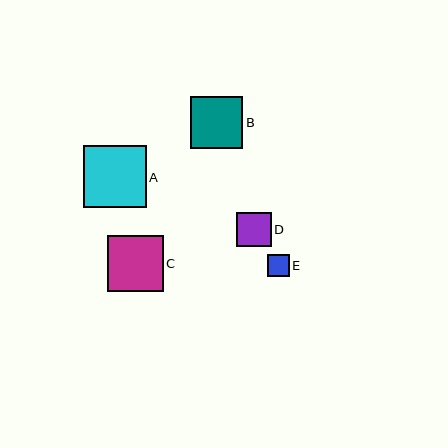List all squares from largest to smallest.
From largest to smallest: A, C, B, D, E.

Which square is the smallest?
Square E is the smallest with a size of approximately 22 pixels.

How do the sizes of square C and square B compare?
Square C and square B are approximately the same size.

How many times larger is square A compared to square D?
Square A is approximately 1.8 times the size of square D.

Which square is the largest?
Square A is the largest with a size of approximately 62 pixels.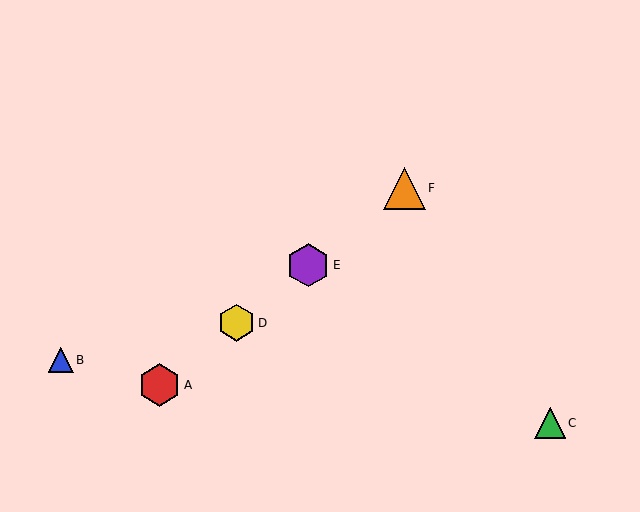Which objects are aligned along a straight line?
Objects A, D, E, F are aligned along a straight line.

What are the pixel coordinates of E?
Object E is at (308, 265).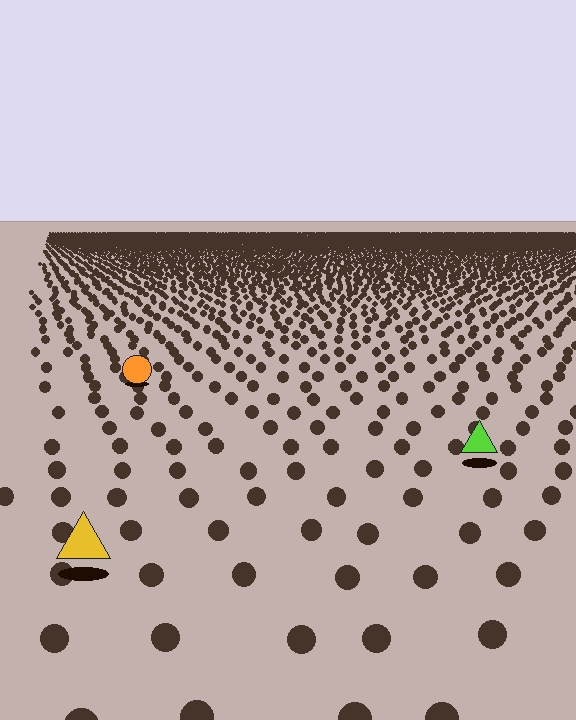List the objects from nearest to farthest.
From nearest to farthest: the yellow triangle, the lime triangle, the orange circle.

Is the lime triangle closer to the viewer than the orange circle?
Yes. The lime triangle is closer — you can tell from the texture gradient: the ground texture is coarser near it.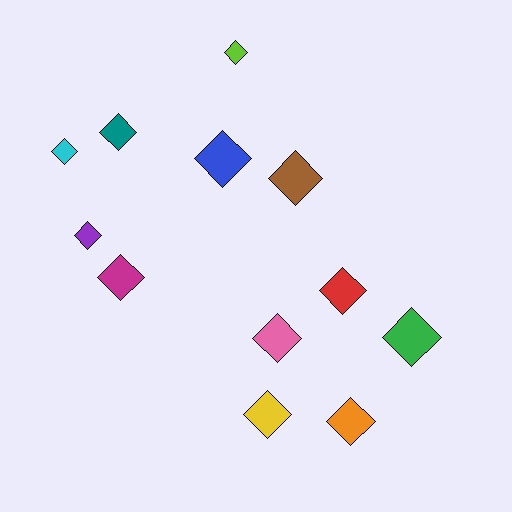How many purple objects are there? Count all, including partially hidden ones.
There is 1 purple object.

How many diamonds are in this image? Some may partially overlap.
There are 12 diamonds.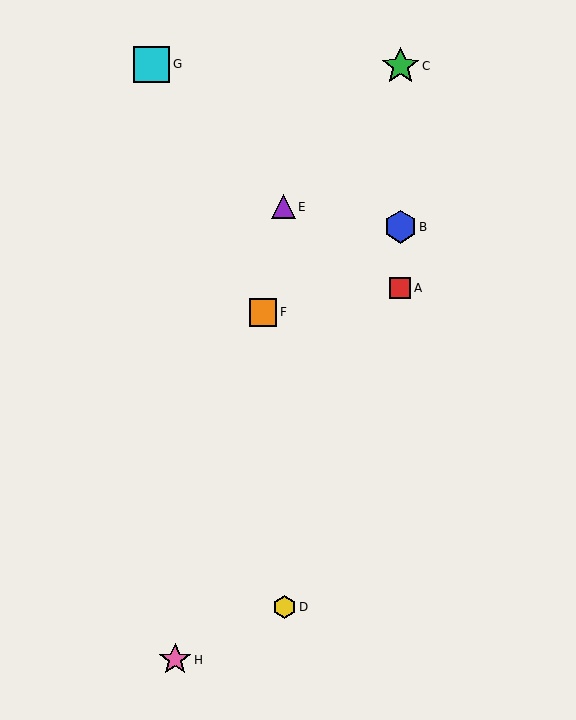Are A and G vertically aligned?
No, A is at x≈400 and G is at x≈152.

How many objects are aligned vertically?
3 objects (A, B, C) are aligned vertically.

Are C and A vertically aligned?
Yes, both are at x≈400.